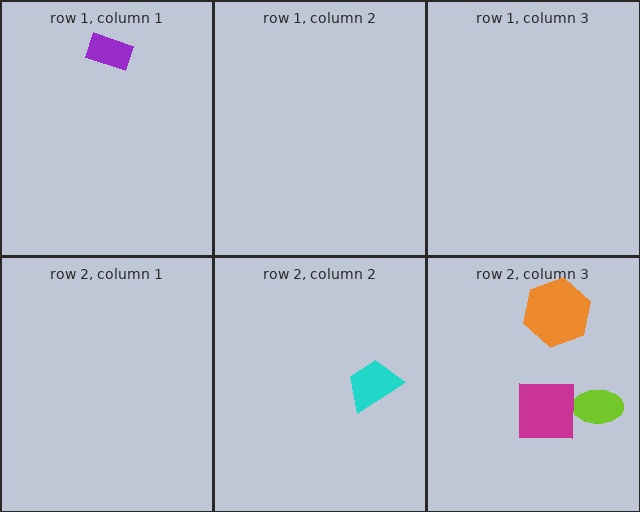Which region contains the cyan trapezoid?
The row 2, column 2 region.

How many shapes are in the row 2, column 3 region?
3.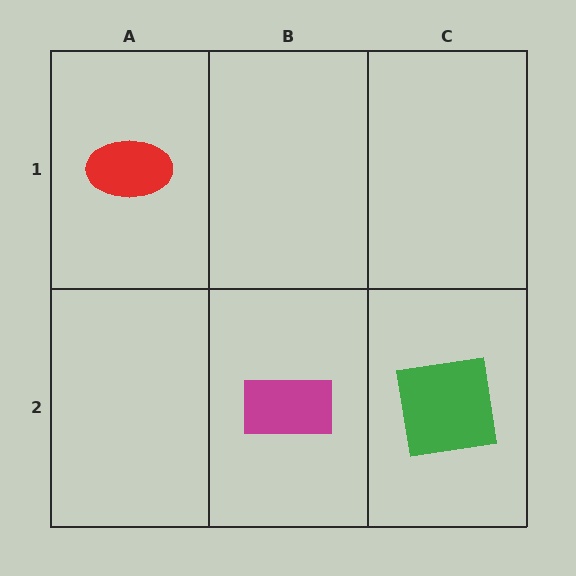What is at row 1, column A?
A red ellipse.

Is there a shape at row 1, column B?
No, that cell is empty.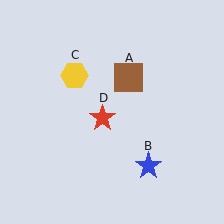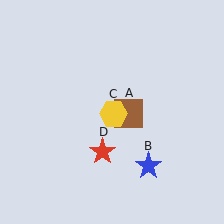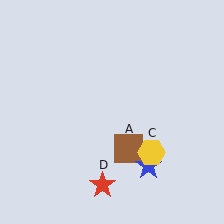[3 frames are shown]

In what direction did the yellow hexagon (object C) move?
The yellow hexagon (object C) moved down and to the right.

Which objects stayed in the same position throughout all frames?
Blue star (object B) remained stationary.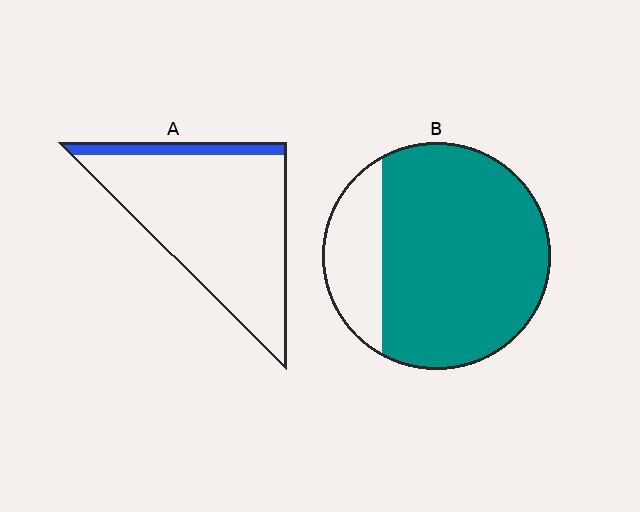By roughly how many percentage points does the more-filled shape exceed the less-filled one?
By roughly 70 percentage points (B over A).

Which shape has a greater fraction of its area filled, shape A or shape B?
Shape B.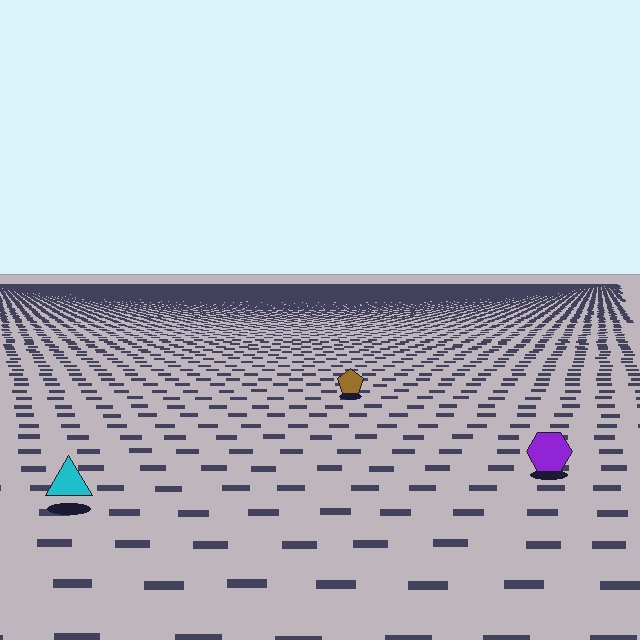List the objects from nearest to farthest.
From nearest to farthest: the cyan triangle, the purple hexagon, the brown pentagon.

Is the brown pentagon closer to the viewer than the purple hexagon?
No. The purple hexagon is closer — you can tell from the texture gradient: the ground texture is coarser near it.